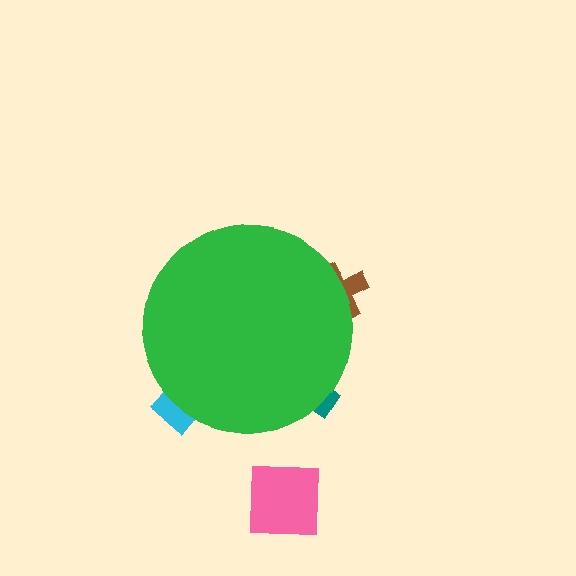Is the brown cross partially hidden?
Yes, the brown cross is partially hidden behind the green circle.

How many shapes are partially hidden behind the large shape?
3 shapes are partially hidden.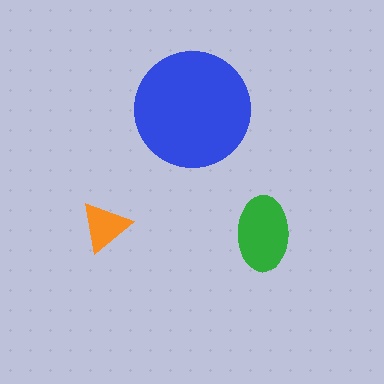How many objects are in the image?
There are 3 objects in the image.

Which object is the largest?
The blue circle.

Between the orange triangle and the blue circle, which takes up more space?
The blue circle.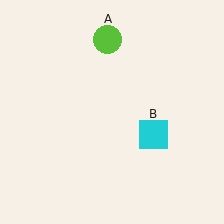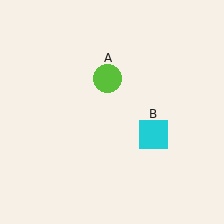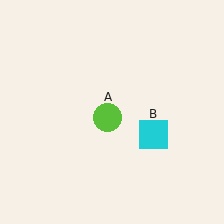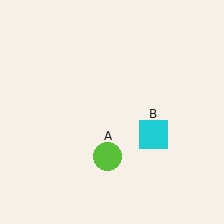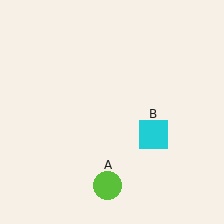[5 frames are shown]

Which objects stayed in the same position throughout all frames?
Cyan square (object B) remained stationary.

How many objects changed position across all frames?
1 object changed position: lime circle (object A).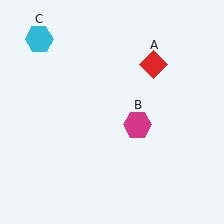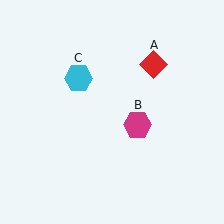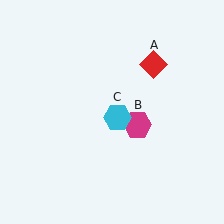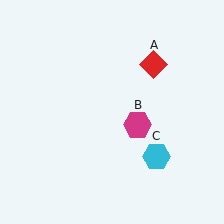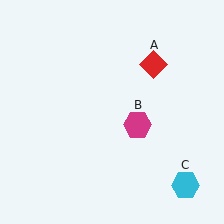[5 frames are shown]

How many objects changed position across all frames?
1 object changed position: cyan hexagon (object C).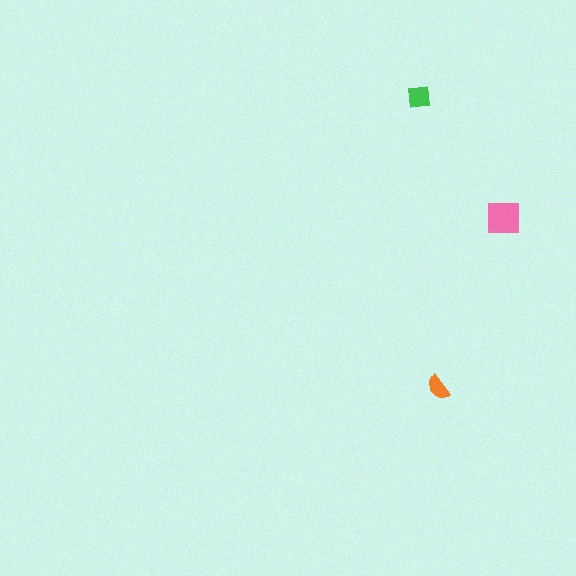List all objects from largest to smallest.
The pink square, the green square, the orange semicircle.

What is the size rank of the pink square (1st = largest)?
1st.